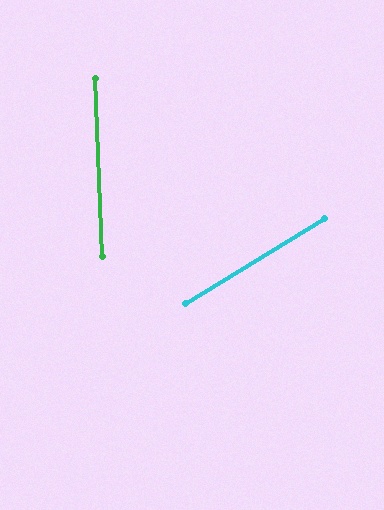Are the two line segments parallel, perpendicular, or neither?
Neither parallel nor perpendicular — they differ by about 61°.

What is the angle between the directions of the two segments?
Approximately 61 degrees.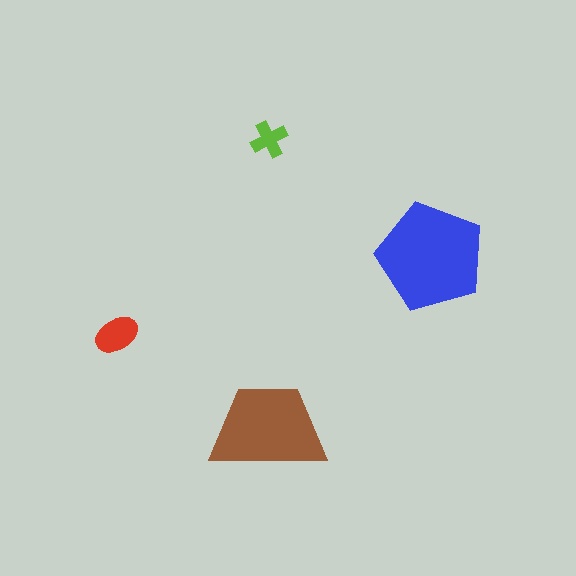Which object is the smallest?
The lime cross.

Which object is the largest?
The blue pentagon.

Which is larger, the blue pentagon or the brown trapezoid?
The blue pentagon.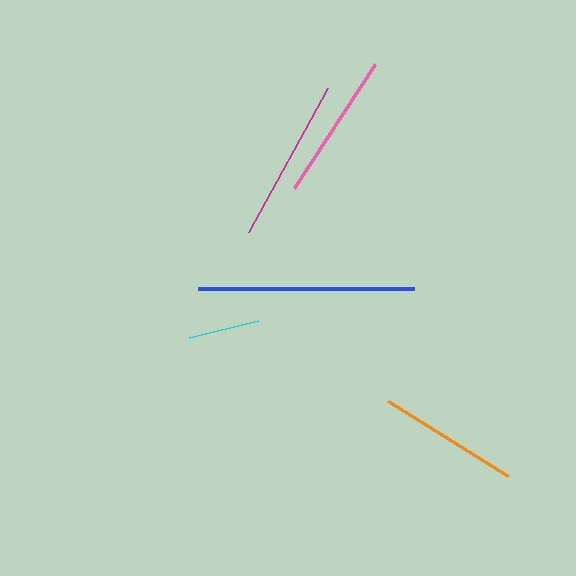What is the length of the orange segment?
The orange segment is approximately 141 pixels long.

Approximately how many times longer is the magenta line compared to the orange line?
The magenta line is approximately 1.2 times the length of the orange line.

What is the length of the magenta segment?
The magenta segment is approximately 164 pixels long.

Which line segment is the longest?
The blue line is the longest at approximately 216 pixels.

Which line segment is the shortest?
The cyan line is the shortest at approximately 71 pixels.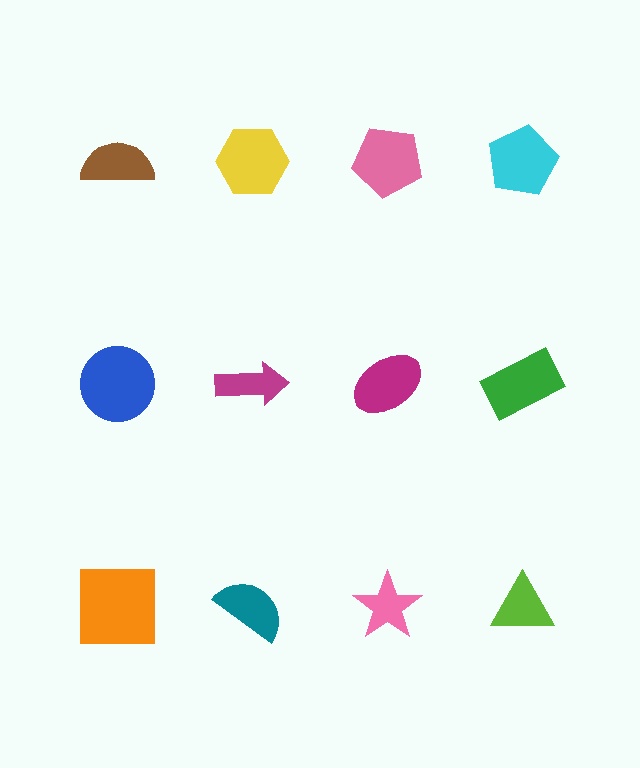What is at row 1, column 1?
A brown semicircle.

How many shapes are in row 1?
4 shapes.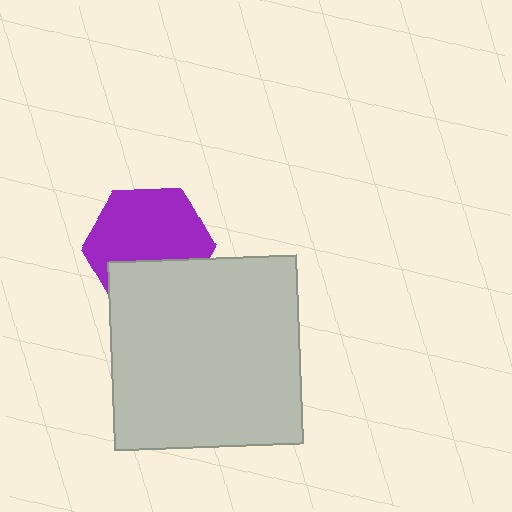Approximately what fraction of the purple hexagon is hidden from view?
Roughly 35% of the purple hexagon is hidden behind the light gray square.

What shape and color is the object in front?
The object in front is a light gray square.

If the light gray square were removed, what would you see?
You would see the complete purple hexagon.